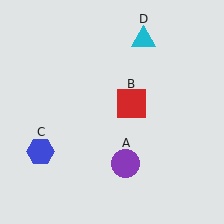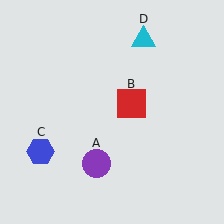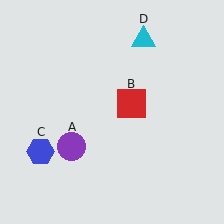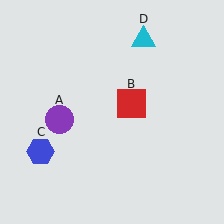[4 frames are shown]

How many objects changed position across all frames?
1 object changed position: purple circle (object A).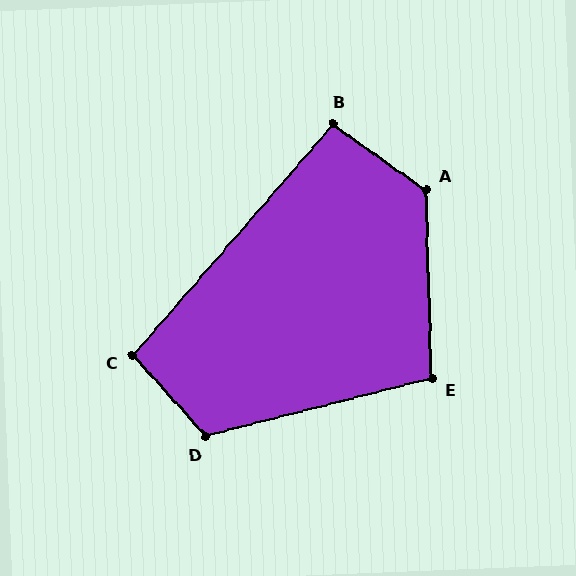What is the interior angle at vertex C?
Approximately 97 degrees (obtuse).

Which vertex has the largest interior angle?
A, at approximately 127 degrees.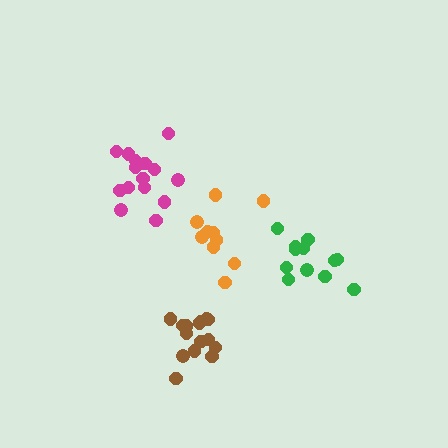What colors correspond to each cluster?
The clusters are colored: orange, magenta, brown, green.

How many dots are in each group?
Group 1: 10 dots, Group 2: 15 dots, Group 3: 15 dots, Group 4: 12 dots (52 total).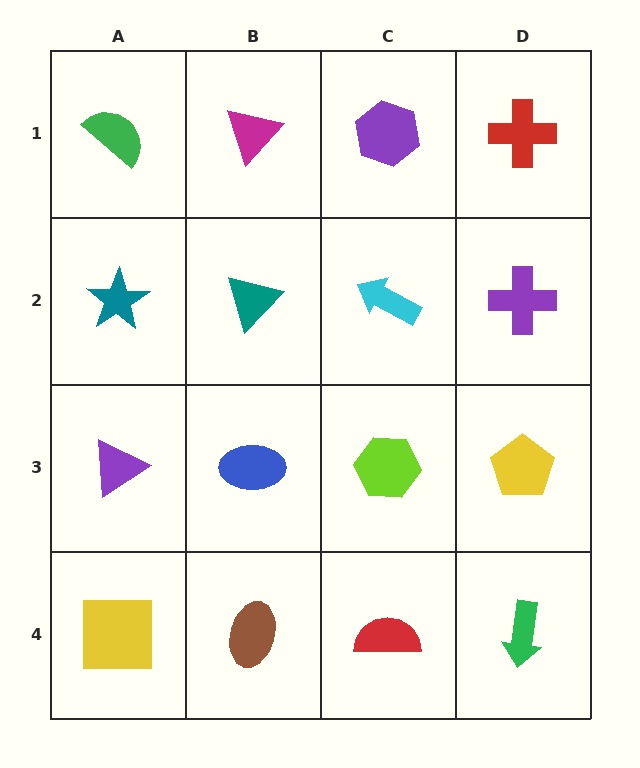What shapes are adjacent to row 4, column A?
A purple triangle (row 3, column A), a brown ellipse (row 4, column B).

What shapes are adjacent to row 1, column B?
A teal triangle (row 2, column B), a green semicircle (row 1, column A), a purple hexagon (row 1, column C).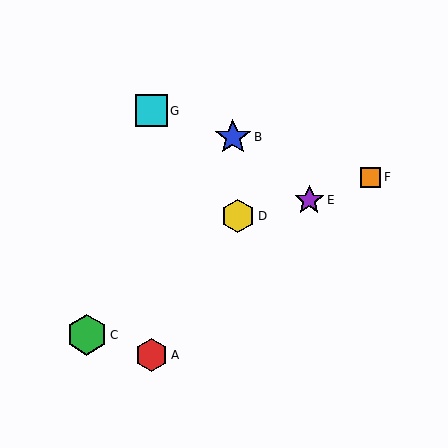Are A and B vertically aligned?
No, A is at x≈152 and B is at x≈233.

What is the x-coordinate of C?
Object C is at x≈87.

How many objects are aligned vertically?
2 objects (A, G) are aligned vertically.